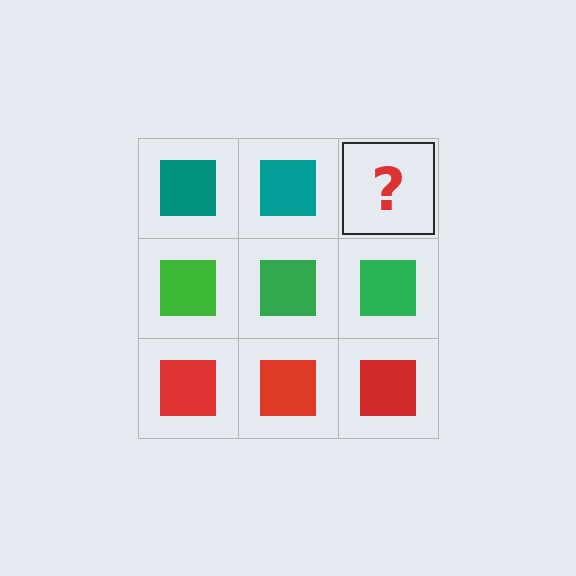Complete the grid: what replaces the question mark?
The question mark should be replaced with a teal square.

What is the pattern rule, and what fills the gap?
The rule is that each row has a consistent color. The gap should be filled with a teal square.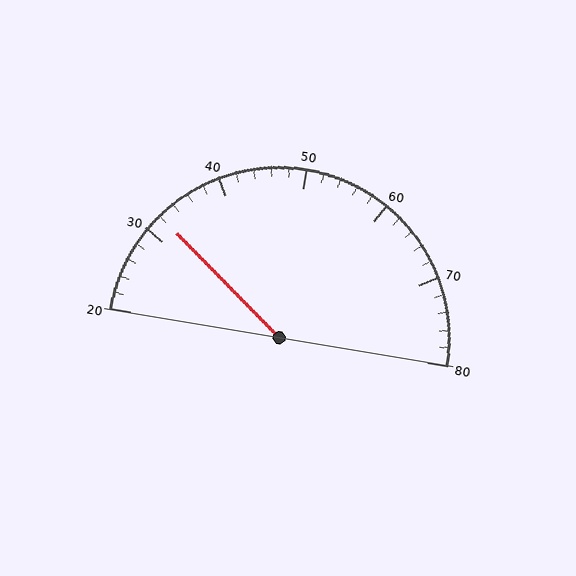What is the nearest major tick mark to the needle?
The nearest major tick mark is 30.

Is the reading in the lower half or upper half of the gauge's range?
The reading is in the lower half of the range (20 to 80).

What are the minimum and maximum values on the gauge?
The gauge ranges from 20 to 80.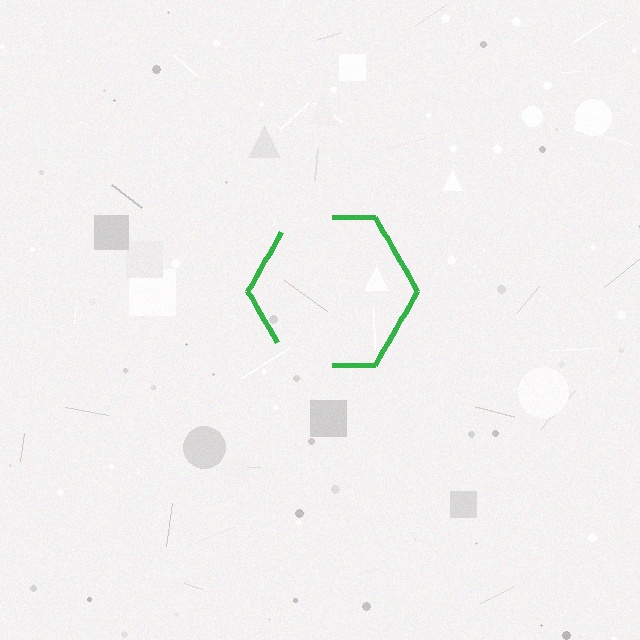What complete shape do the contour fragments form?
The contour fragments form a hexagon.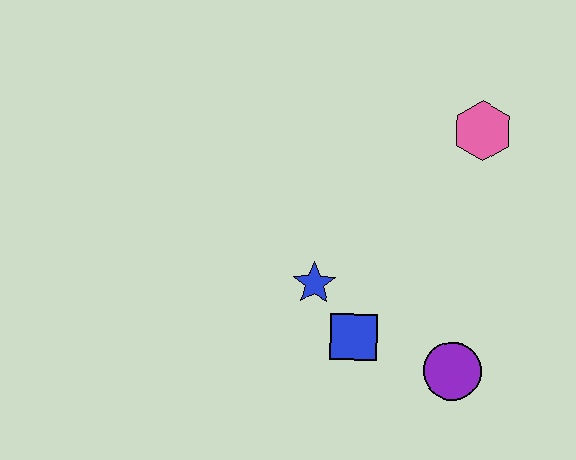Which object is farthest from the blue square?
The pink hexagon is farthest from the blue square.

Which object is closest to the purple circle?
The blue square is closest to the purple circle.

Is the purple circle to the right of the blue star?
Yes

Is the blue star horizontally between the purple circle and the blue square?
No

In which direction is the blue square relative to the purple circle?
The blue square is to the left of the purple circle.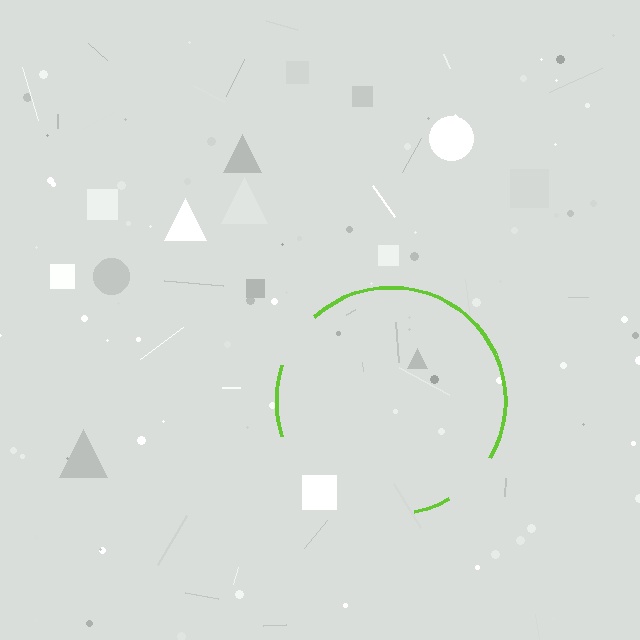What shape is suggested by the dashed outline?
The dashed outline suggests a circle.